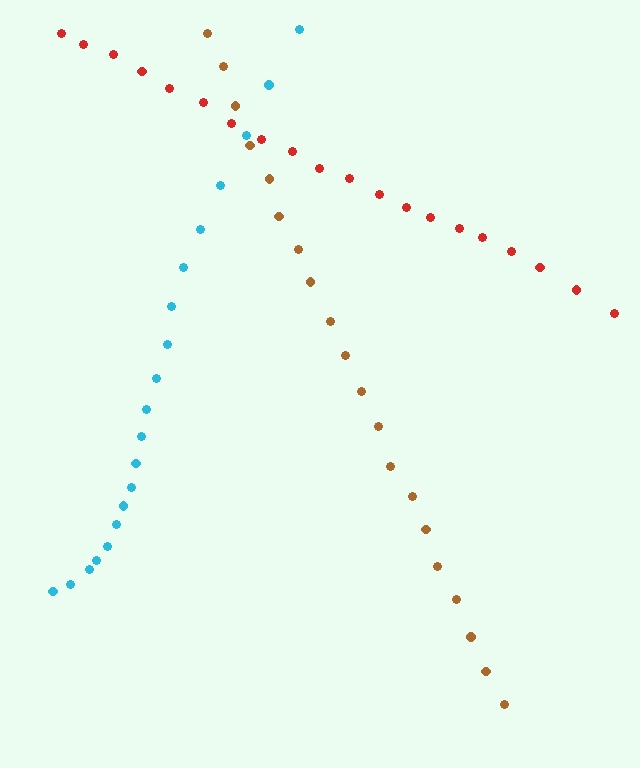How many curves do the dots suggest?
There are 3 distinct paths.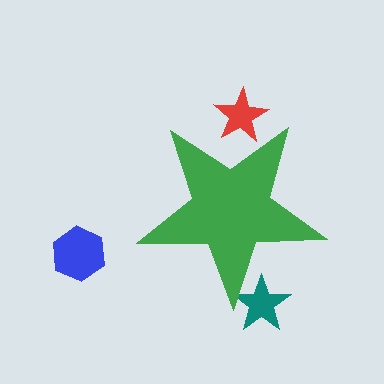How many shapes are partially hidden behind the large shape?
2 shapes are partially hidden.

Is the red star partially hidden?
Yes, the red star is partially hidden behind the green star.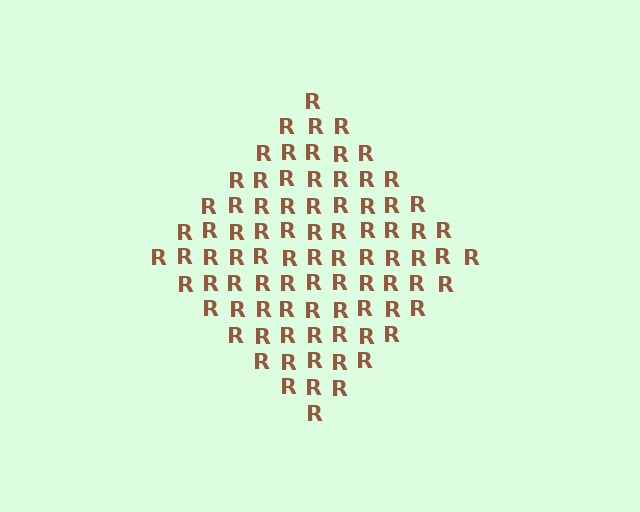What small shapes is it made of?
It is made of small letter R's.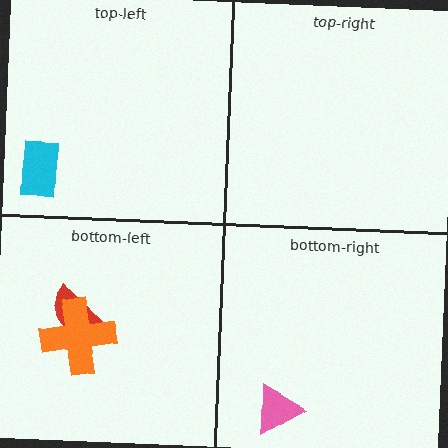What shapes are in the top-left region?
The cyan rectangle.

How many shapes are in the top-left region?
1.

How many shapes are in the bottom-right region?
1.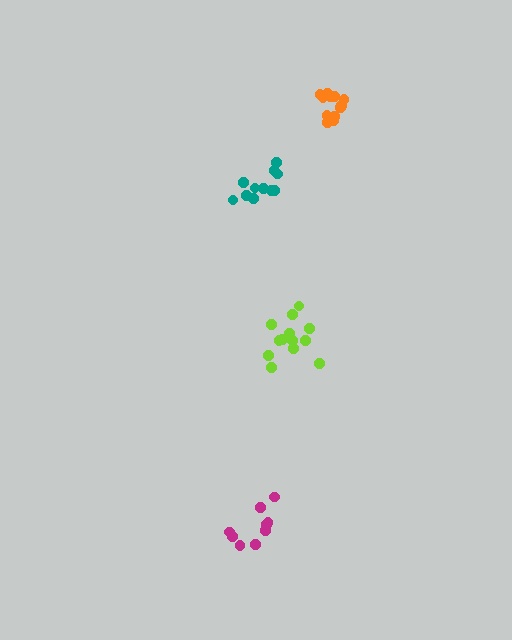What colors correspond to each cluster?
The clusters are colored: teal, orange, magenta, lime.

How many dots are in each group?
Group 1: 11 dots, Group 2: 12 dots, Group 3: 9 dots, Group 4: 13 dots (45 total).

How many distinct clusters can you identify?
There are 4 distinct clusters.